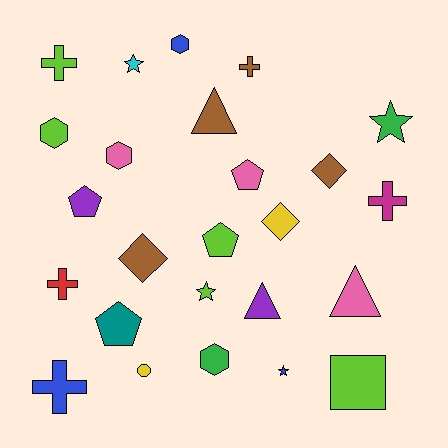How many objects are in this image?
There are 25 objects.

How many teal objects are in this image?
There is 1 teal object.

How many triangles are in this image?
There are 3 triangles.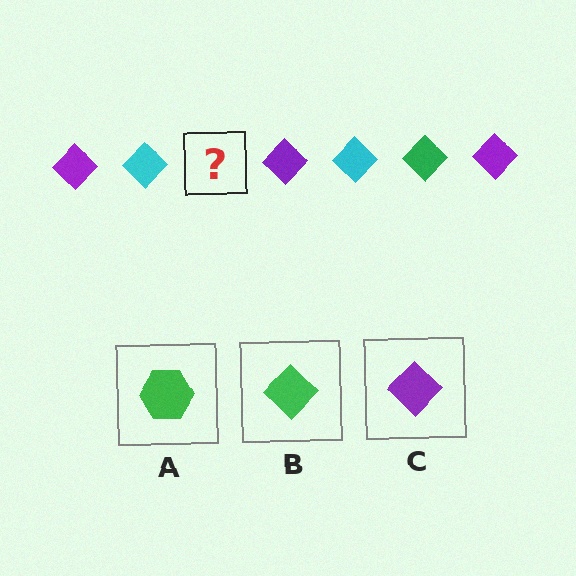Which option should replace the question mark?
Option B.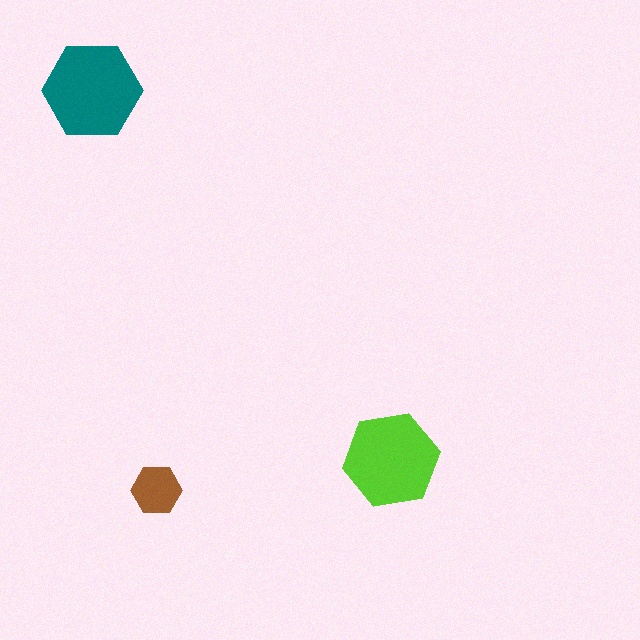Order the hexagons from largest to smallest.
the teal one, the lime one, the brown one.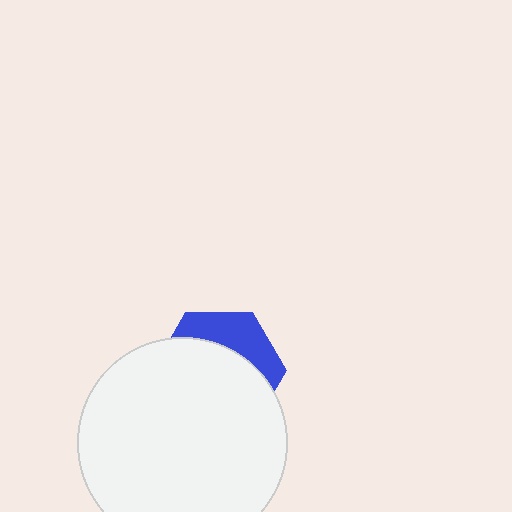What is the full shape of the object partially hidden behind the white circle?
The partially hidden object is a blue hexagon.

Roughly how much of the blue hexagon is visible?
A small part of it is visible (roughly 32%).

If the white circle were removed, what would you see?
You would see the complete blue hexagon.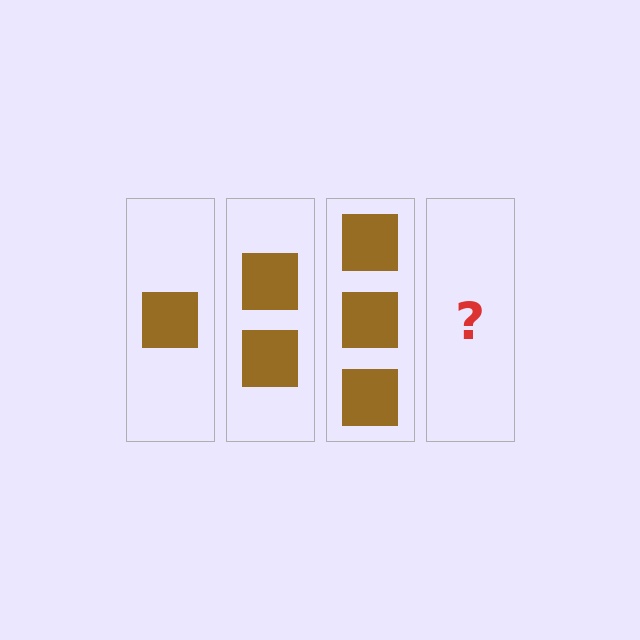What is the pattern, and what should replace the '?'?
The pattern is that each step adds one more square. The '?' should be 4 squares.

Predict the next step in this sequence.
The next step is 4 squares.